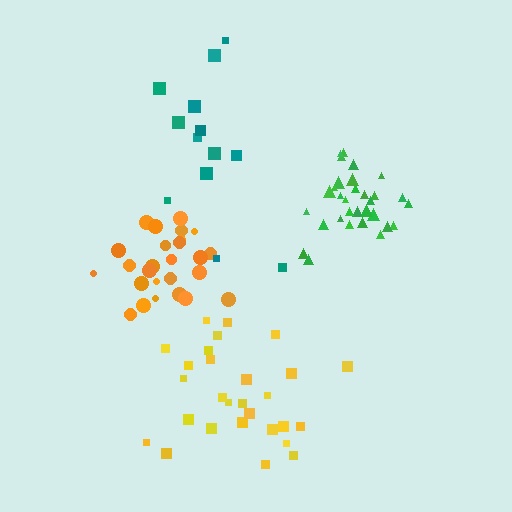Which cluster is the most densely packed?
Green.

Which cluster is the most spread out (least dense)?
Teal.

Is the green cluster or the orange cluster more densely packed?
Green.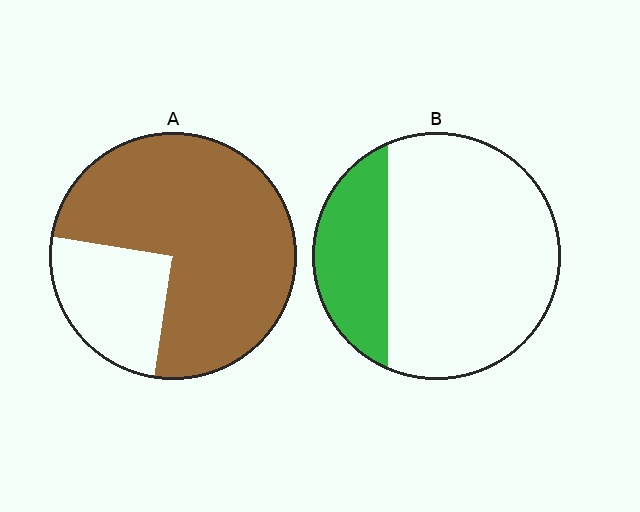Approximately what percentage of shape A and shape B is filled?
A is approximately 75% and B is approximately 25%.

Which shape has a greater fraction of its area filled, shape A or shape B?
Shape A.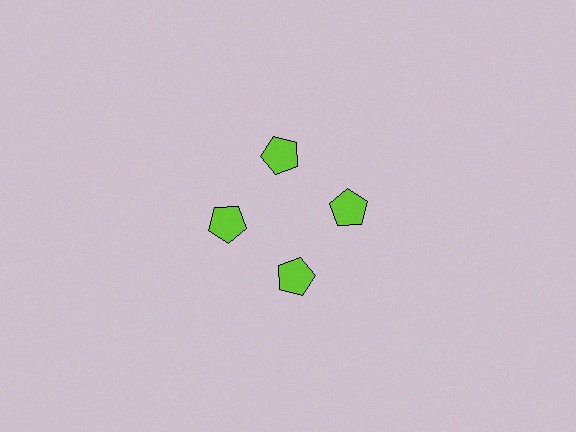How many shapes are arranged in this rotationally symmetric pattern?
There are 4 shapes, arranged in 4 groups of 1.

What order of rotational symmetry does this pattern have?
This pattern has 4-fold rotational symmetry.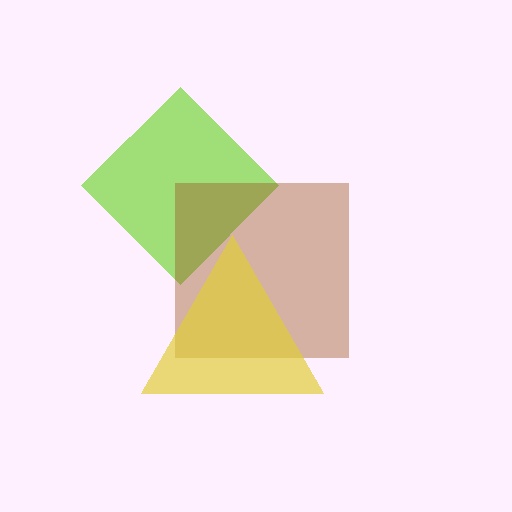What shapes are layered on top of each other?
The layered shapes are: a lime diamond, a brown square, a yellow triangle.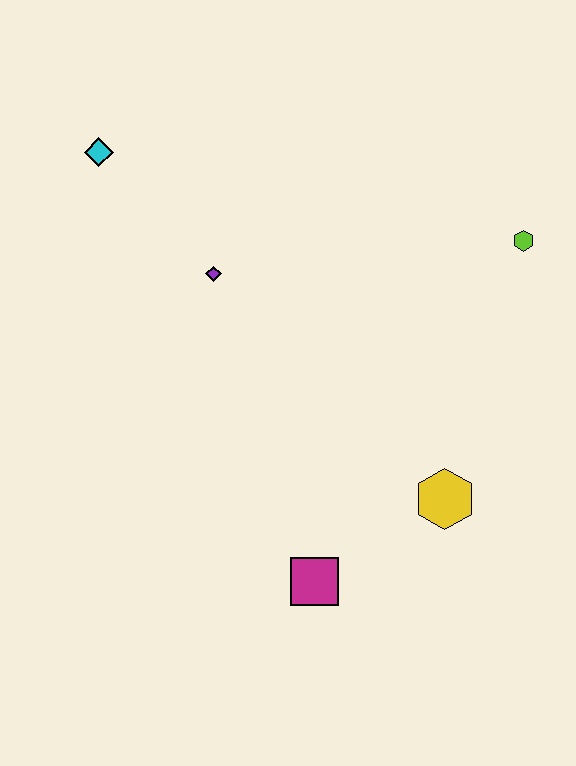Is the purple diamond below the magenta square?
No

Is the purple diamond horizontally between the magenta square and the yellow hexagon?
No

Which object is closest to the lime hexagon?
The yellow hexagon is closest to the lime hexagon.